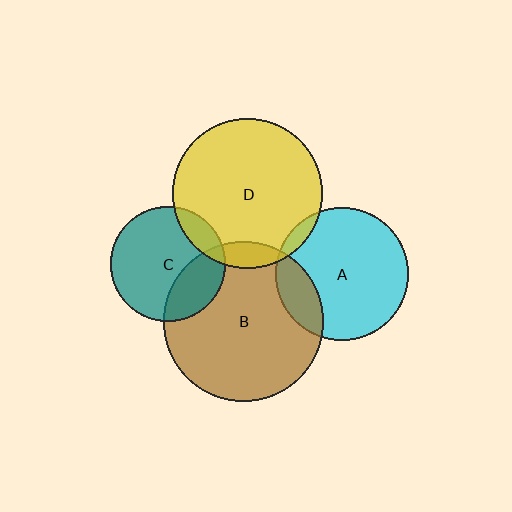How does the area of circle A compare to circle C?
Approximately 1.3 times.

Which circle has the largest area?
Circle B (brown).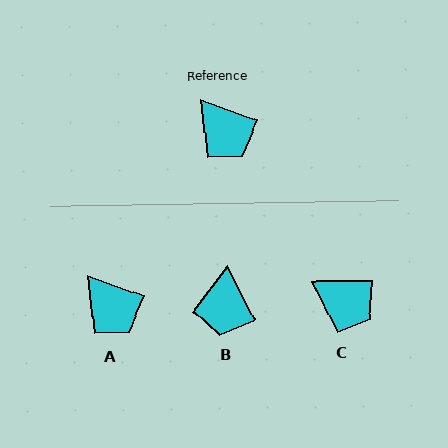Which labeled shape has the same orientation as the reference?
A.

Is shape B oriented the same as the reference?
No, it is off by about 43 degrees.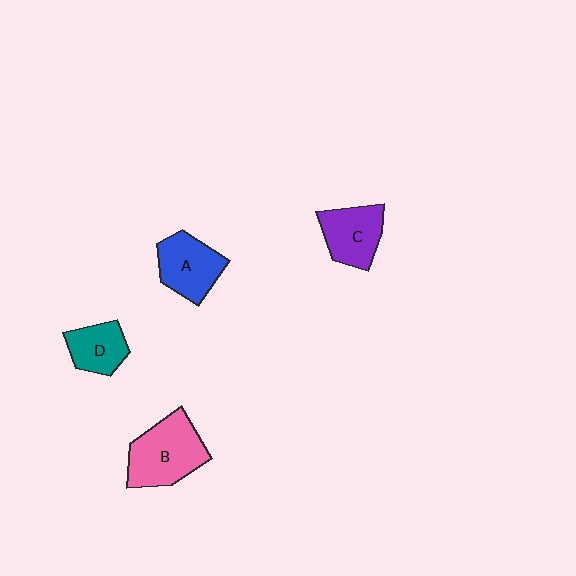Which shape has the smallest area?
Shape D (teal).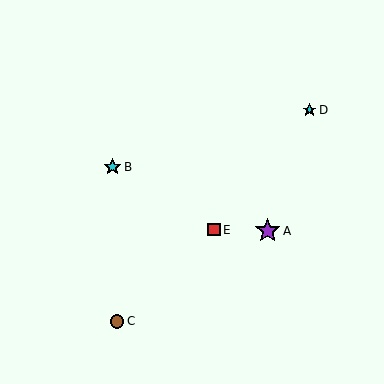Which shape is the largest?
The purple star (labeled A) is the largest.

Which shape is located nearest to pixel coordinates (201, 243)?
The red square (labeled E) at (214, 230) is nearest to that location.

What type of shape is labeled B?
Shape B is a cyan star.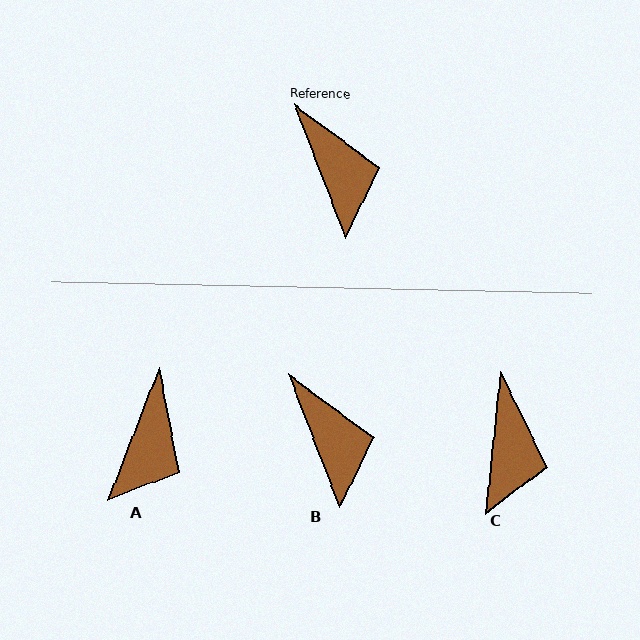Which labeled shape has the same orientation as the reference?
B.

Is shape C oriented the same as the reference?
No, it is off by about 27 degrees.